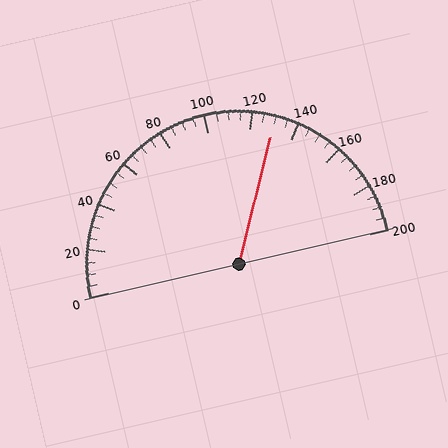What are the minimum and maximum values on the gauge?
The gauge ranges from 0 to 200.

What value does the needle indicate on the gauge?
The needle indicates approximately 130.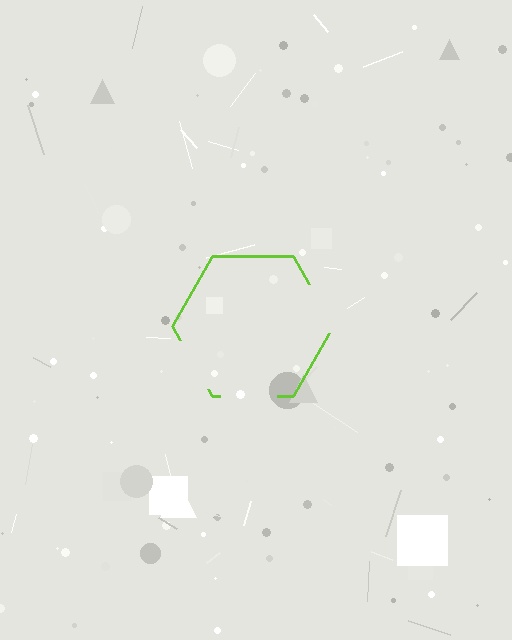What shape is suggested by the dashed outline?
The dashed outline suggests a hexagon.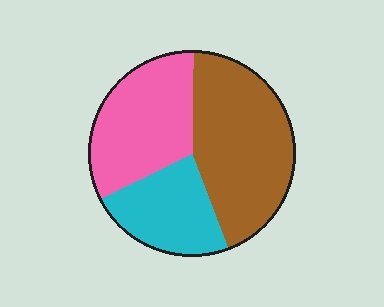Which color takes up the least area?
Cyan, at roughly 25%.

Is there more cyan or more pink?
Pink.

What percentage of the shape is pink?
Pink takes up between a quarter and a half of the shape.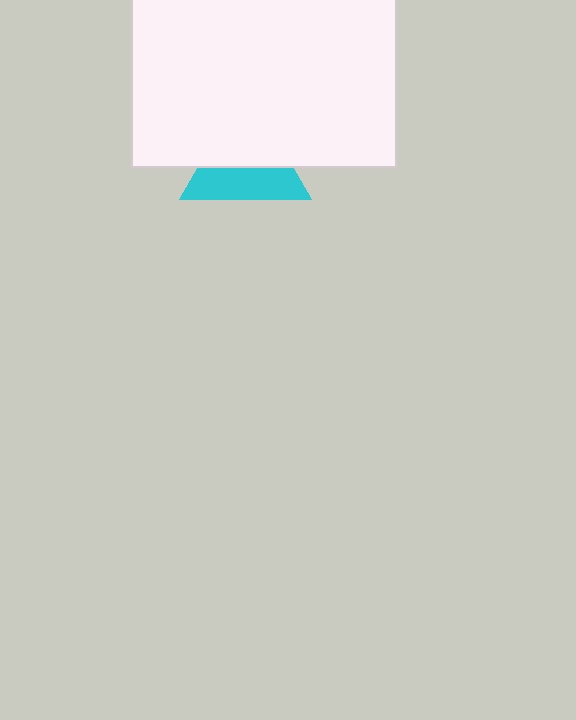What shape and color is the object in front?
The object in front is a white rectangle.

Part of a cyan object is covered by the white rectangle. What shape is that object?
It is a triangle.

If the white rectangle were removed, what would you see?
You would see the complete cyan triangle.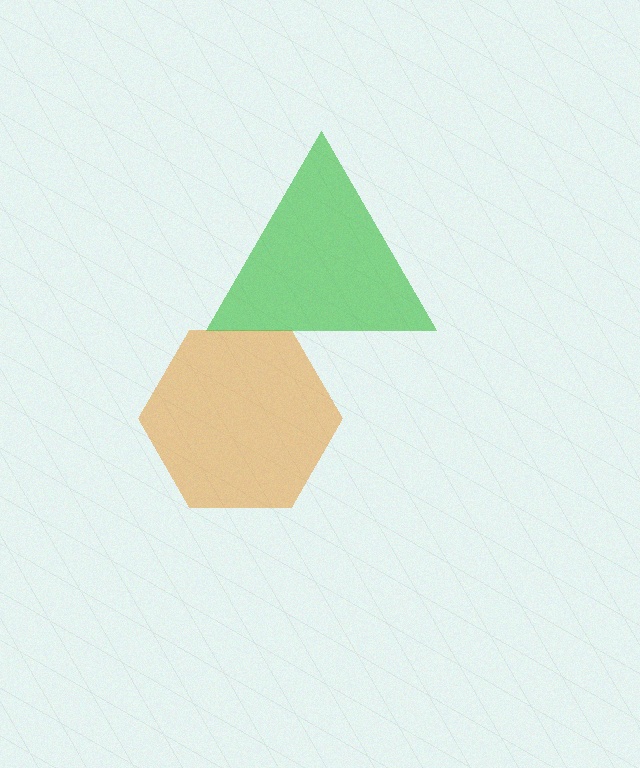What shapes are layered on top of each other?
The layered shapes are: an orange hexagon, a green triangle.